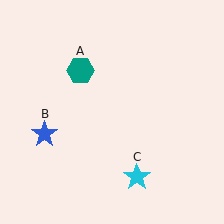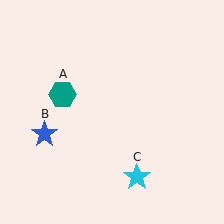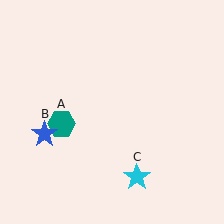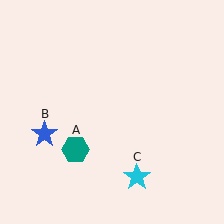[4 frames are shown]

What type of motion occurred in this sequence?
The teal hexagon (object A) rotated counterclockwise around the center of the scene.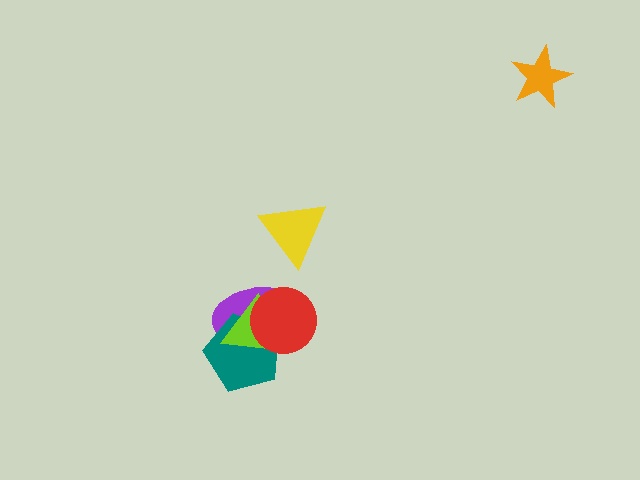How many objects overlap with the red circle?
3 objects overlap with the red circle.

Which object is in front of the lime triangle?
The red circle is in front of the lime triangle.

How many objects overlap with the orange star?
0 objects overlap with the orange star.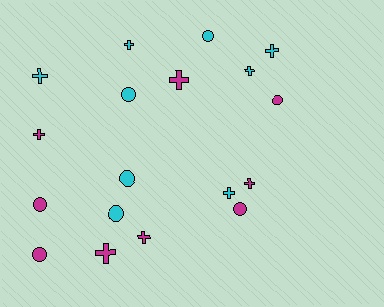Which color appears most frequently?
Cyan, with 9 objects.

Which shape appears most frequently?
Cross, with 10 objects.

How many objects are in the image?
There are 18 objects.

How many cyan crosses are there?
There are 5 cyan crosses.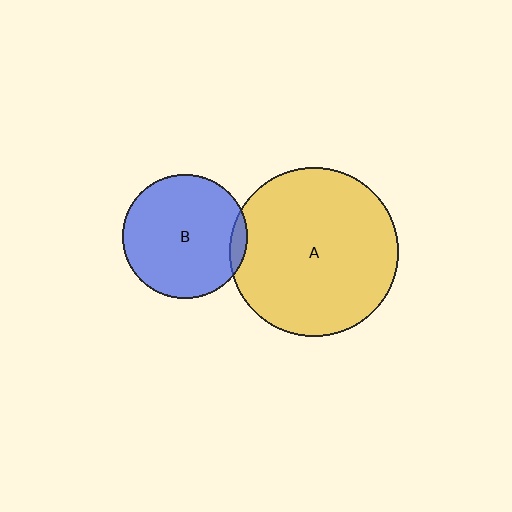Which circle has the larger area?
Circle A (yellow).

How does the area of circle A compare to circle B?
Approximately 1.9 times.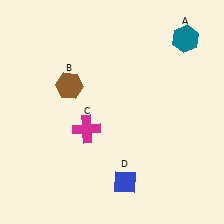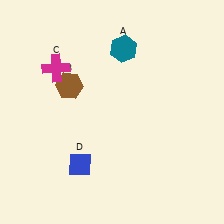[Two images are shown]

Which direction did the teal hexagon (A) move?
The teal hexagon (A) moved left.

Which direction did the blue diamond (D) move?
The blue diamond (D) moved left.